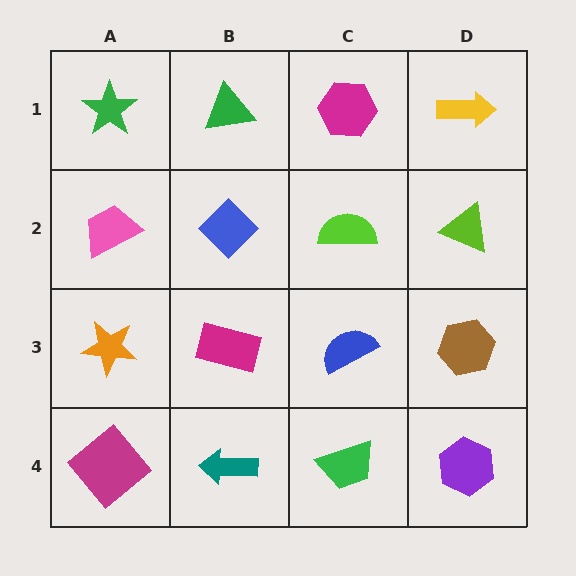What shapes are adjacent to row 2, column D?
A yellow arrow (row 1, column D), a brown hexagon (row 3, column D), a lime semicircle (row 2, column C).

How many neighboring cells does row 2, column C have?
4.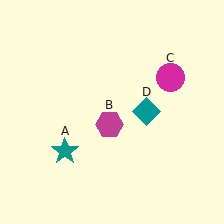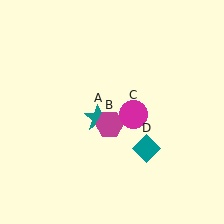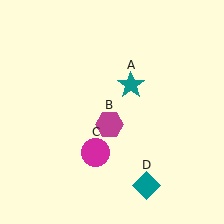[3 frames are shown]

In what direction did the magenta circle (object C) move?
The magenta circle (object C) moved down and to the left.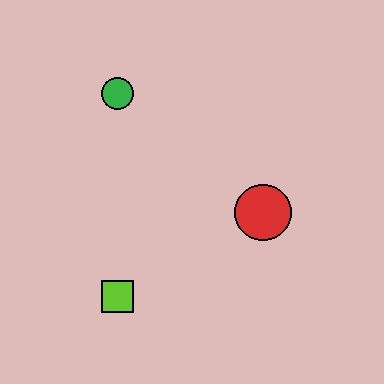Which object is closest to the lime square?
The red circle is closest to the lime square.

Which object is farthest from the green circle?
The lime square is farthest from the green circle.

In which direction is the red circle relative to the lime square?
The red circle is to the right of the lime square.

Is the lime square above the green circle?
No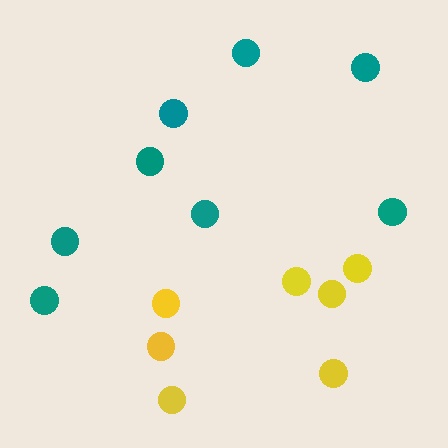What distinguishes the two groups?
There are 2 groups: one group of yellow circles (7) and one group of teal circles (8).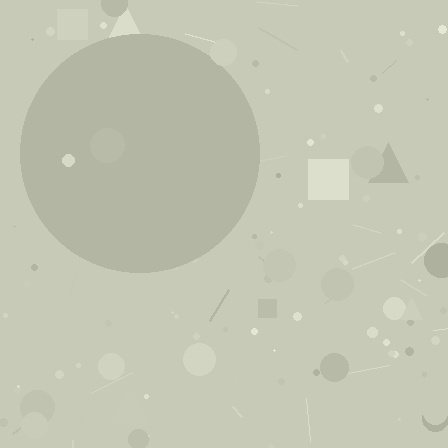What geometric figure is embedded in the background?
A circle is embedded in the background.